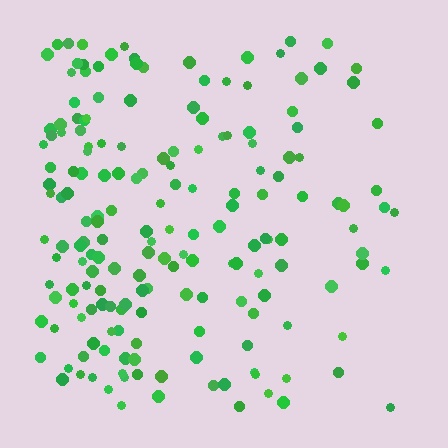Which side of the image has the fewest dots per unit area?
The right.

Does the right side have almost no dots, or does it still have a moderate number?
Still a moderate number, just noticeably fewer than the left.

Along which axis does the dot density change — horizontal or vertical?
Horizontal.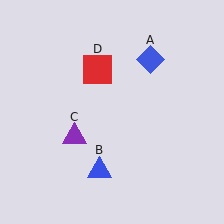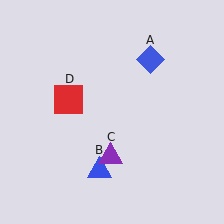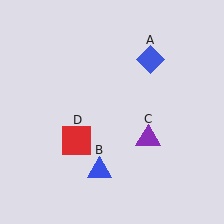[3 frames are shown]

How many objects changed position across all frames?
2 objects changed position: purple triangle (object C), red square (object D).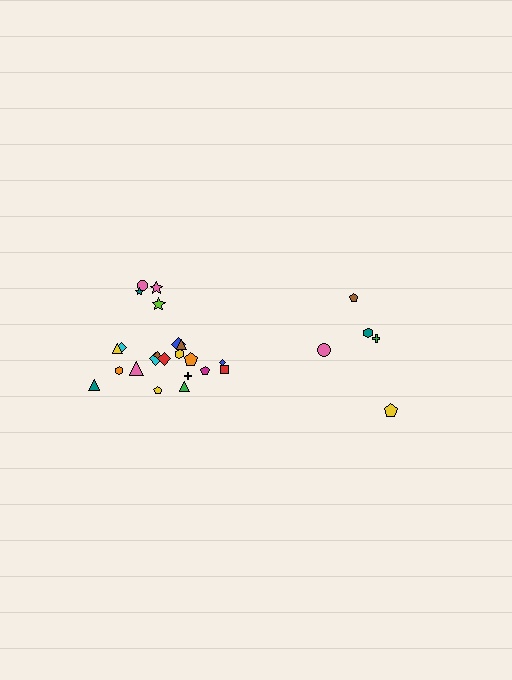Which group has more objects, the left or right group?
The left group.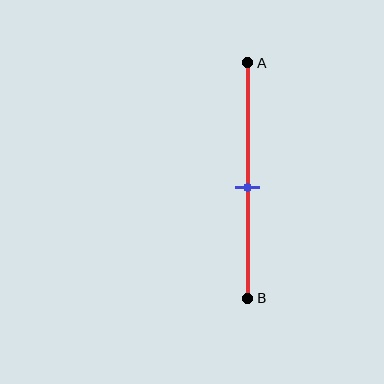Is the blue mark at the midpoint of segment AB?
No, the mark is at about 55% from A, not at the 50% midpoint.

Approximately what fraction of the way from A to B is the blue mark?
The blue mark is approximately 55% of the way from A to B.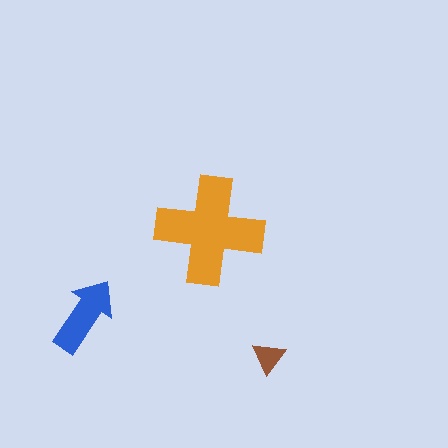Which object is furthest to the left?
The blue arrow is leftmost.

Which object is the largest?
The orange cross.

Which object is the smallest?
The brown triangle.